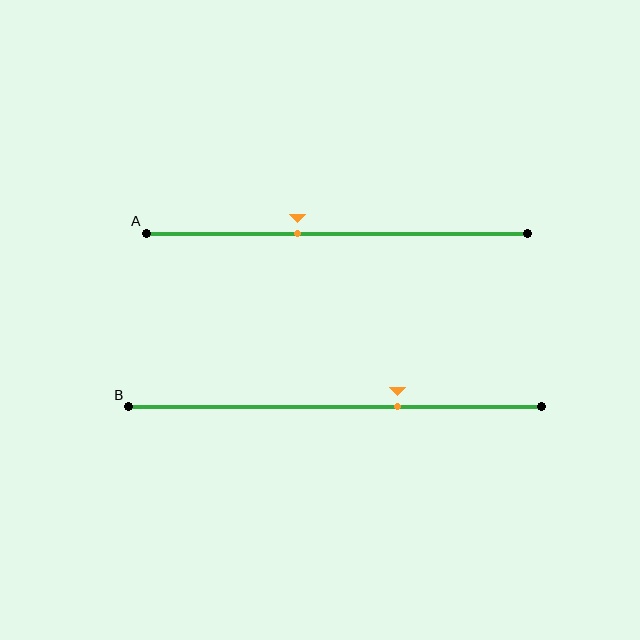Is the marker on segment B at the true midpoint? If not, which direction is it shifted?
No, the marker on segment B is shifted to the right by about 15% of the segment length.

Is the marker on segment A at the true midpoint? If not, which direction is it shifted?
No, the marker on segment A is shifted to the left by about 10% of the segment length.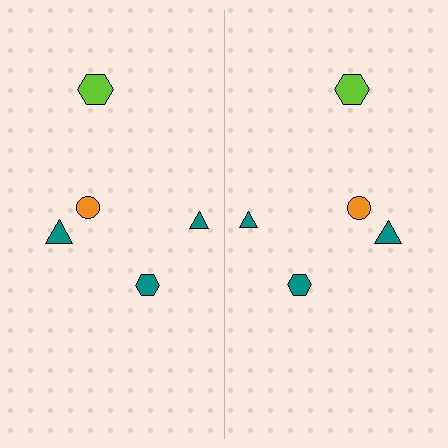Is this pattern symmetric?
Yes, this pattern has bilateral (reflection) symmetry.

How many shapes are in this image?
There are 10 shapes in this image.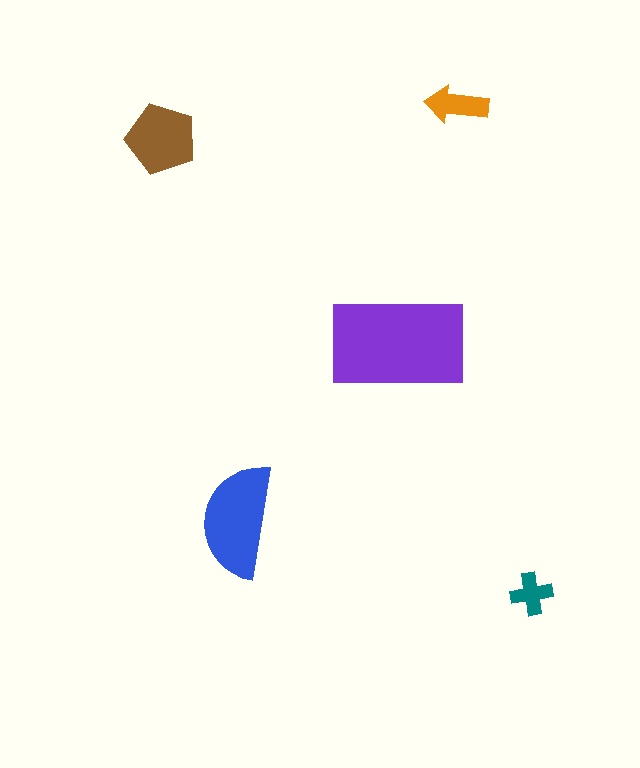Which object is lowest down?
The teal cross is bottommost.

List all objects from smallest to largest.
The teal cross, the orange arrow, the brown pentagon, the blue semicircle, the purple rectangle.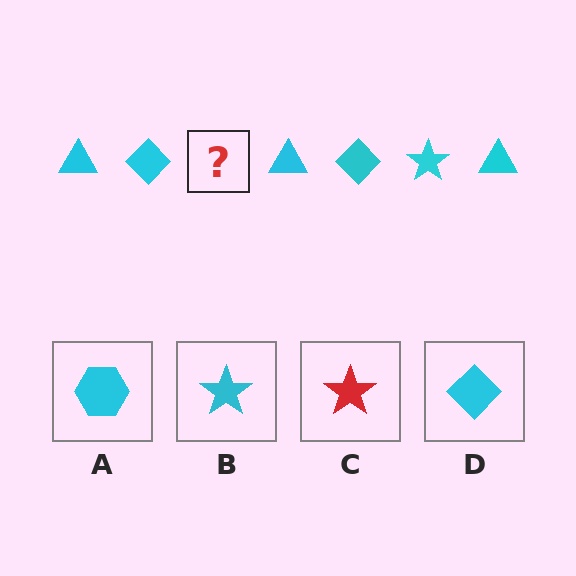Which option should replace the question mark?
Option B.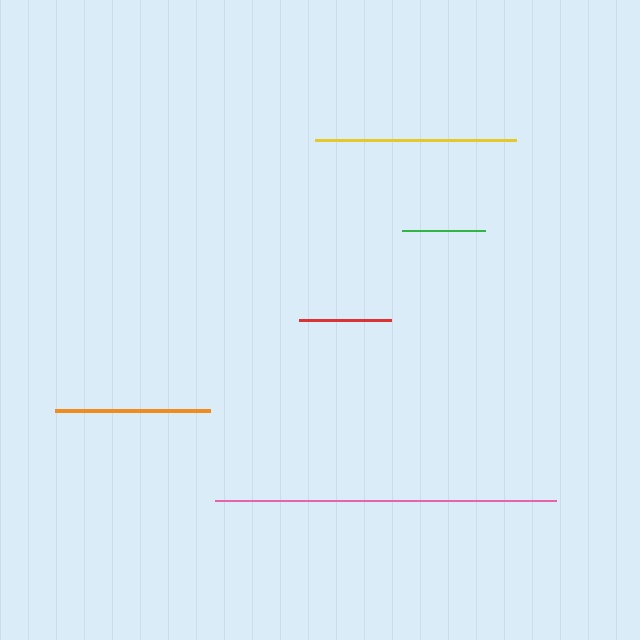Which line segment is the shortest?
The green line is the shortest at approximately 83 pixels.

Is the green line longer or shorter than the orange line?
The orange line is longer than the green line.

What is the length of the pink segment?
The pink segment is approximately 340 pixels long.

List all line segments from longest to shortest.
From longest to shortest: pink, yellow, orange, red, green.